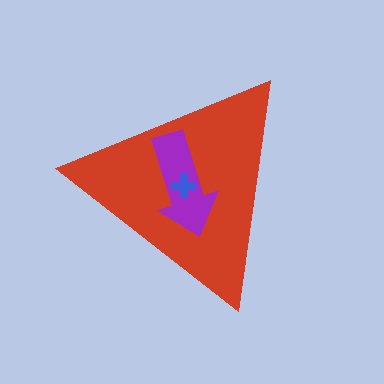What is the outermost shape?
The red triangle.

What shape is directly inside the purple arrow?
The blue cross.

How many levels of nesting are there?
3.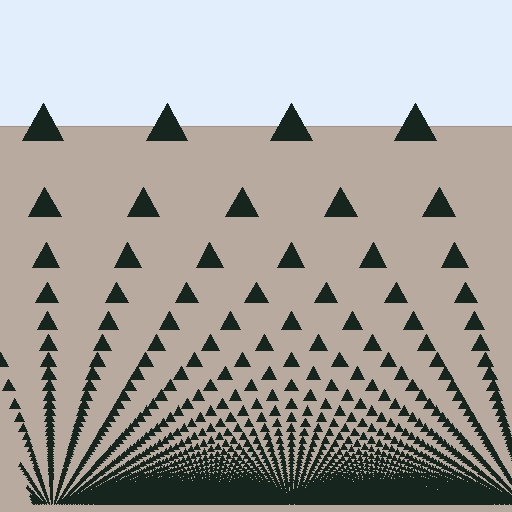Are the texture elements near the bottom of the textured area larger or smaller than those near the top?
Smaller. The gradient is inverted — elements near the bottom are smaller and denser.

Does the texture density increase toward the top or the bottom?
Density increases toward the bottom.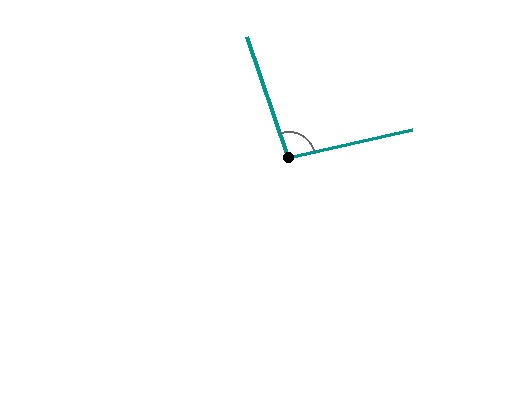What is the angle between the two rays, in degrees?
Approximately 96 degrees.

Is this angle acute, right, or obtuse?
It is obtuse.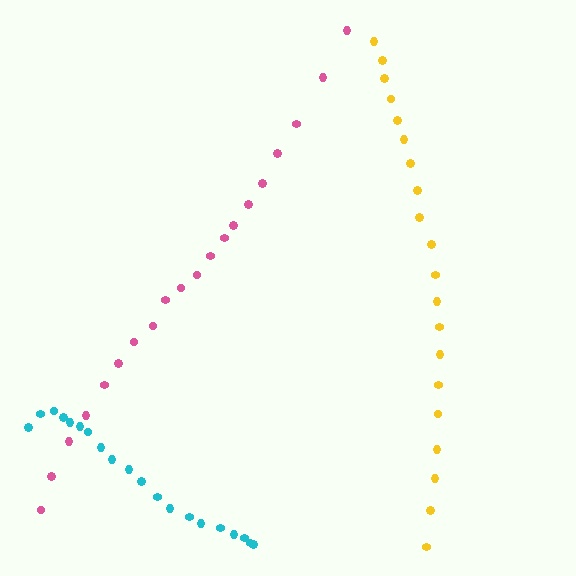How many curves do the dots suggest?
There are 3 distinct paths.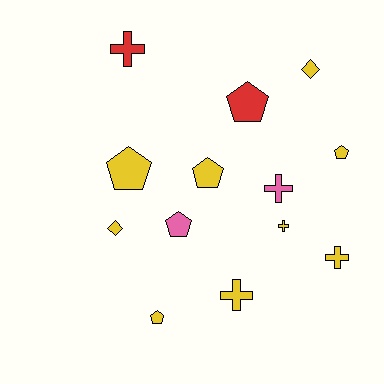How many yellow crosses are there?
There are 3 yellow crosses.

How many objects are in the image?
There are 13 objects.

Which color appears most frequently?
Yellow, with 9 objects.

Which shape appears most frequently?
Pentagon, with 6 objects.